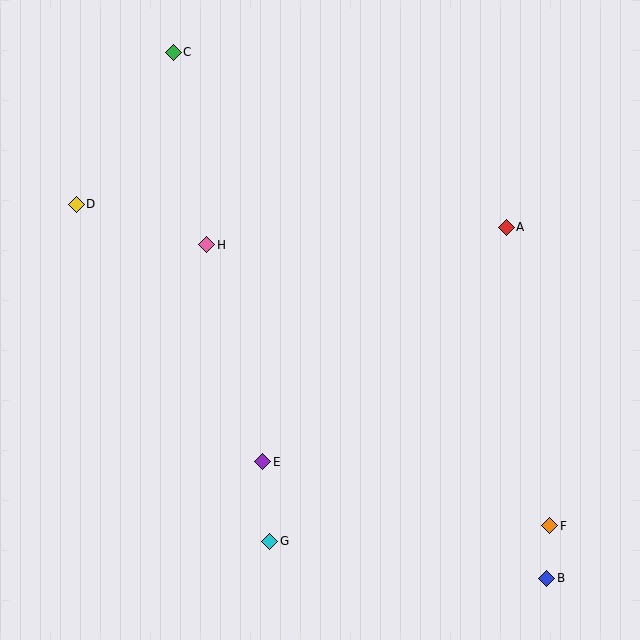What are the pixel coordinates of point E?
Point E is at (263, 462).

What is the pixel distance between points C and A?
The distance between C and A is 376 pixels.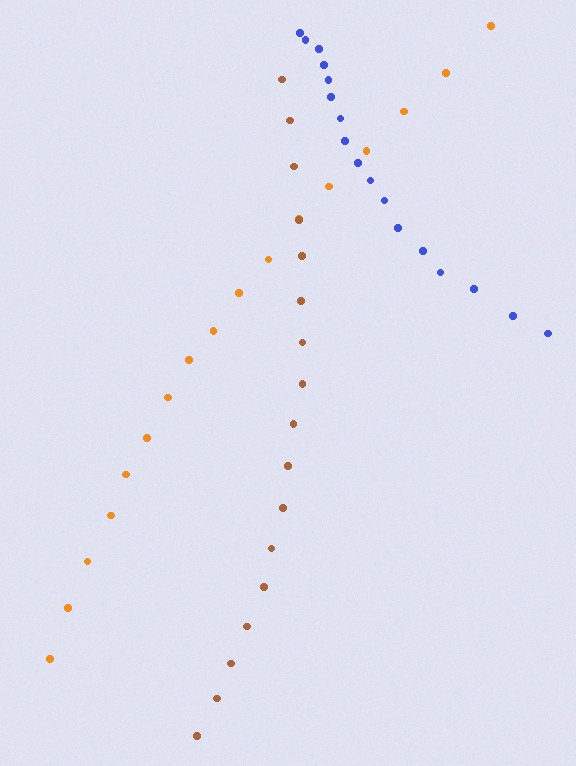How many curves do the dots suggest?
There are 3 distinct paths.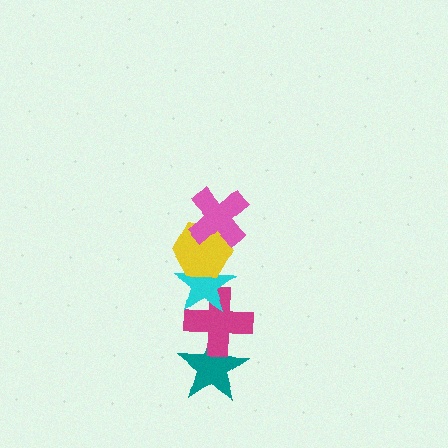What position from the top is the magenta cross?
The magenta cross is 4th from the top.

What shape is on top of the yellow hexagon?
The pink cross is on top of the yellow hexagon.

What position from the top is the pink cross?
The pink cross is 1st from the top.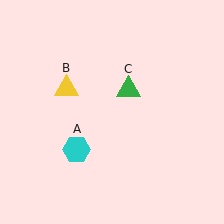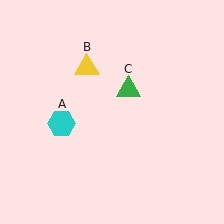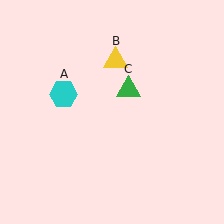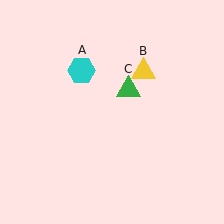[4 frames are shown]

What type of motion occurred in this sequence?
The cyan hexagon (object A), yellow triangle (object B) rotated clockwise around the center of the scene.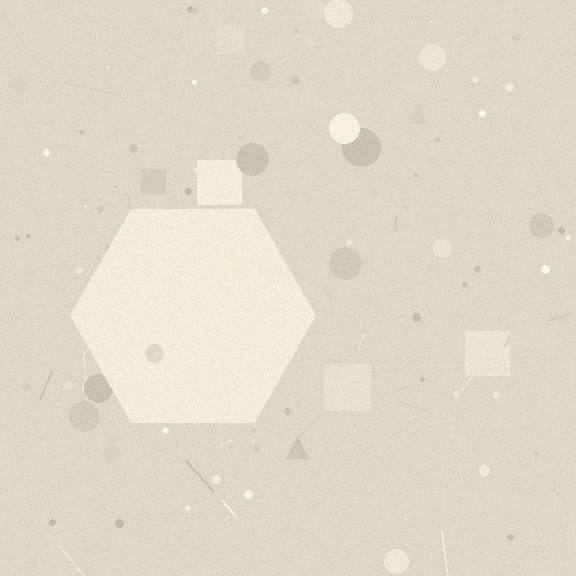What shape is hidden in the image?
A hexagon is hidden in the image.